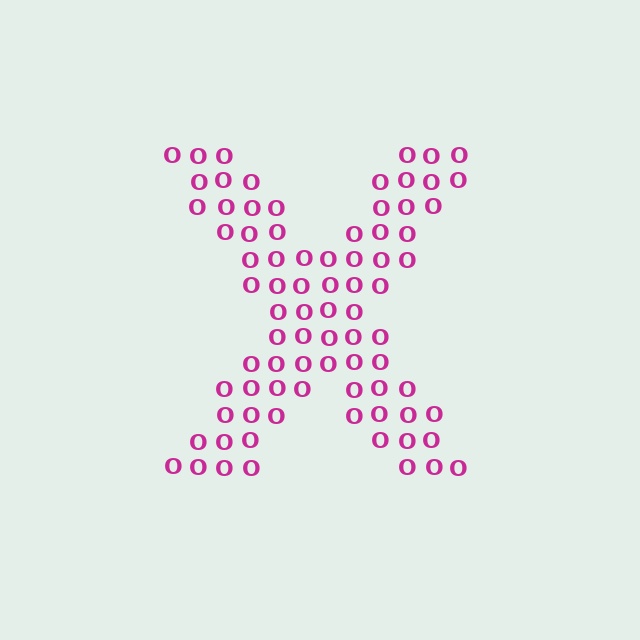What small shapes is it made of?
It is made of small letter O's.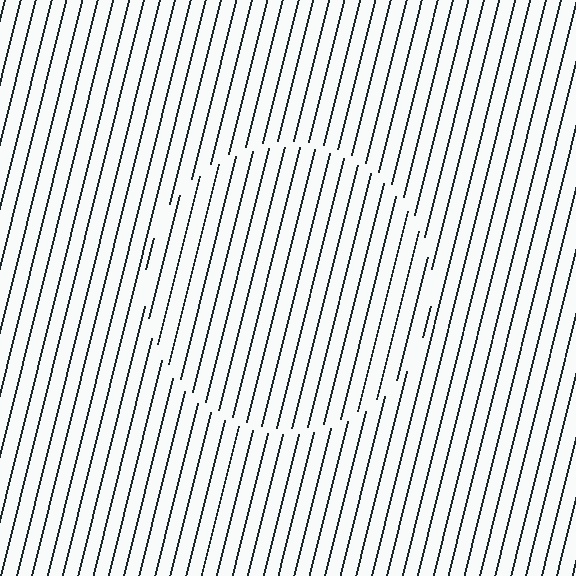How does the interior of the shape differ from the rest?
The interior of the shape contains the same grating, shifted by half a period — the contour is defined by the phase discontinuity where line-ends from the inner and outer gratings abut.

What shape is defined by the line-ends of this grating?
An illusory circle. The interior of the shape contains the same grating, shifted by half a period — the contour is defined by the phase discontinuity where line-ends from the inner and outer gratings abut.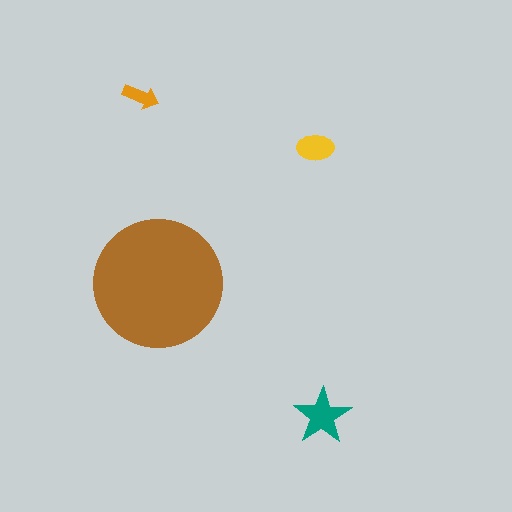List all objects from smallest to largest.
The orange arrow, the yellow ellipse, the teal star, the brown circle.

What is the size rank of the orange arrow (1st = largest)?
4th.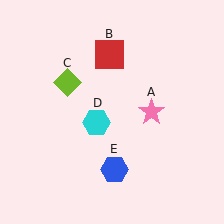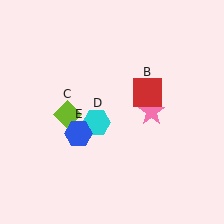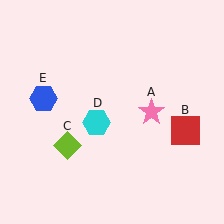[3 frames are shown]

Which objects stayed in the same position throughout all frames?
Pink star (object A) and cyan hexagon (object D) remained stationary.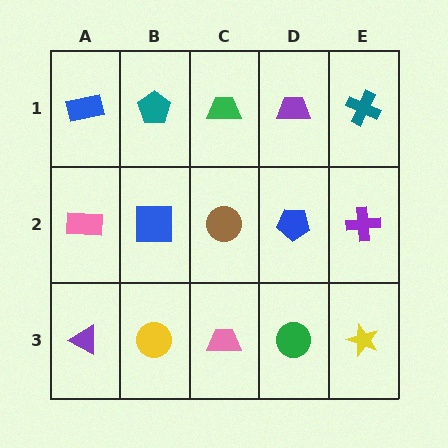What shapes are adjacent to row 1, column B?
A blue square (row 2, column B), a blue rectangle (row 1, column A), a green trapezoid (row 1, column C).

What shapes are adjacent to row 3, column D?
A blue pentagon (row 2, column D), a pink trapezoid (row 3, column C), a yellow star (row 3, column E).